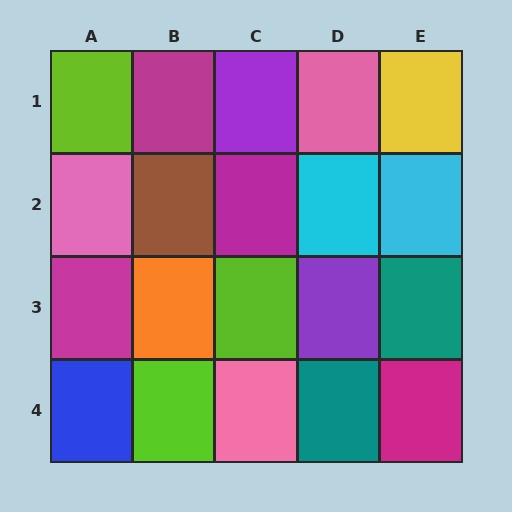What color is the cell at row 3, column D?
Purple.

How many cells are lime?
3 cells are lime.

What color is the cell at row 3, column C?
Lime.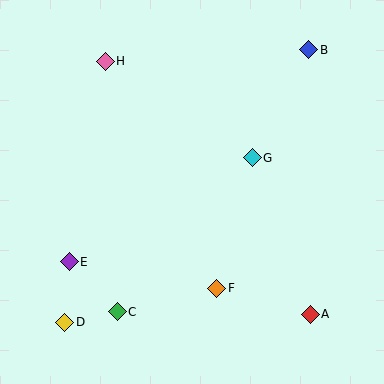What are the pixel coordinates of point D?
Point D is at (65, 322).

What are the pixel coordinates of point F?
Point F is at (217, 288).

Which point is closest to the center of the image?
Point G at (252, 158) is closest to the center.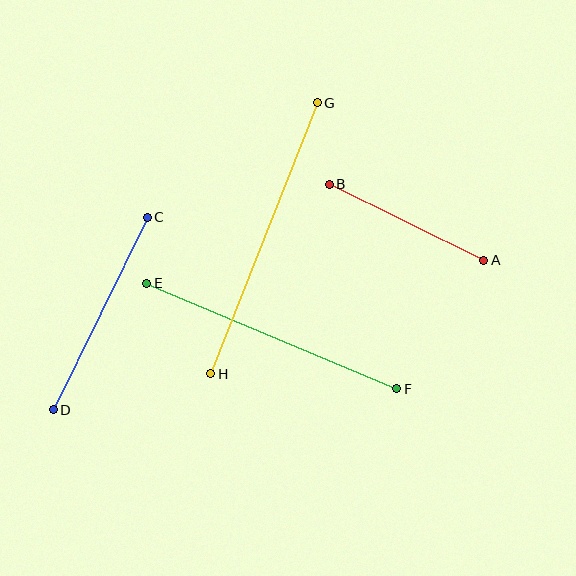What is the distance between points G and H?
The distance is approximately 291 pixels.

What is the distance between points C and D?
The distance is approximately 214 pixels.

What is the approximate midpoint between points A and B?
The midpoint is at approximately (407, 222) pixels.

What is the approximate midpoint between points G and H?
The midpoint is at approximately (264, 238) pixels.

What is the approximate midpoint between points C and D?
The midpoint is at approximately (100, 313) pixels.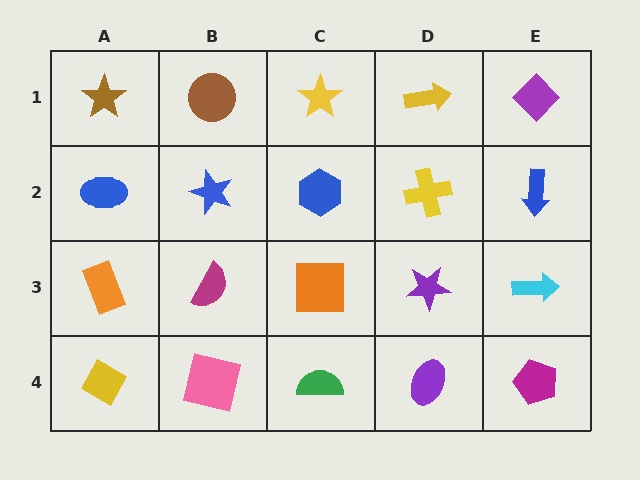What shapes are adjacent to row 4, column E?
A cyan arrow (row 3, column E), a purple ellipse (row 4, column D).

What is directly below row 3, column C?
A green semicircle.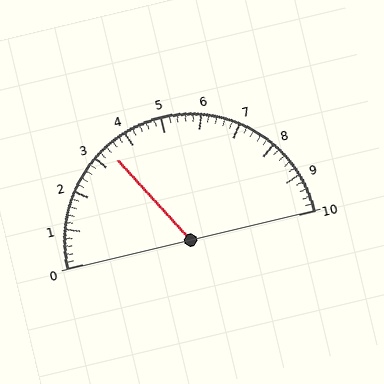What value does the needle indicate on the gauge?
The needle indicates approximately 3.4.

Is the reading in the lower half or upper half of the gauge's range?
The reading is in the lower half of the range (0 to 10).